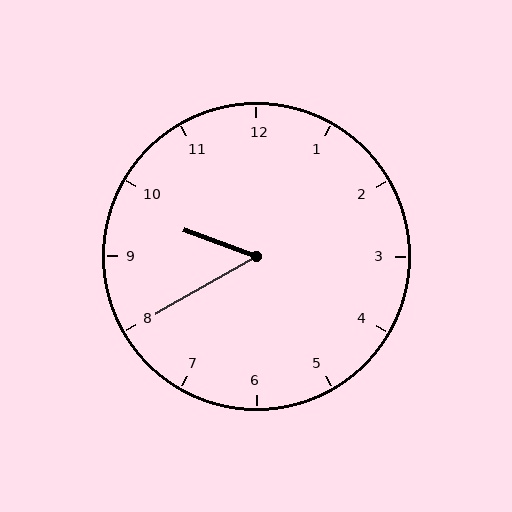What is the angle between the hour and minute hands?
Approximately 50 degrees.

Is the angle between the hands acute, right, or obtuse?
It is acute.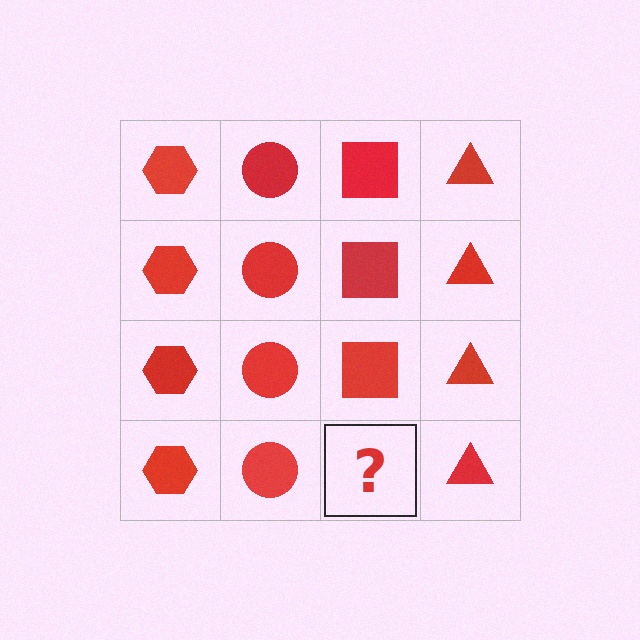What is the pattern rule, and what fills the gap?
The rule is that each column has a consistent shape. The gap should be filled with a red square.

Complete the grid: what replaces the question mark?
The question mark should be replaced with a red square.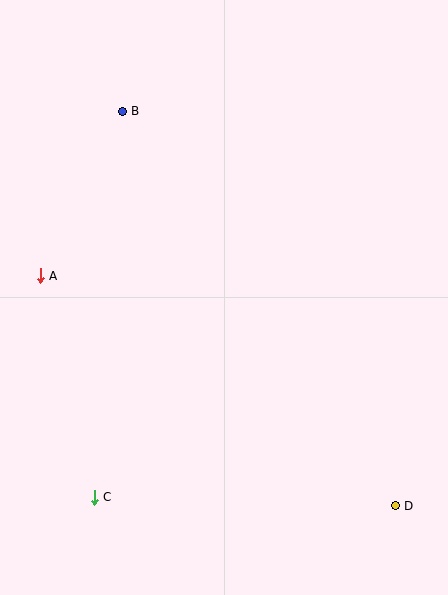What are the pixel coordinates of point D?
Point D is at (395, 506).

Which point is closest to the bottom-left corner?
Point C is closest to the bottom-left corner.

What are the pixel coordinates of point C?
Point C is at (94, 497).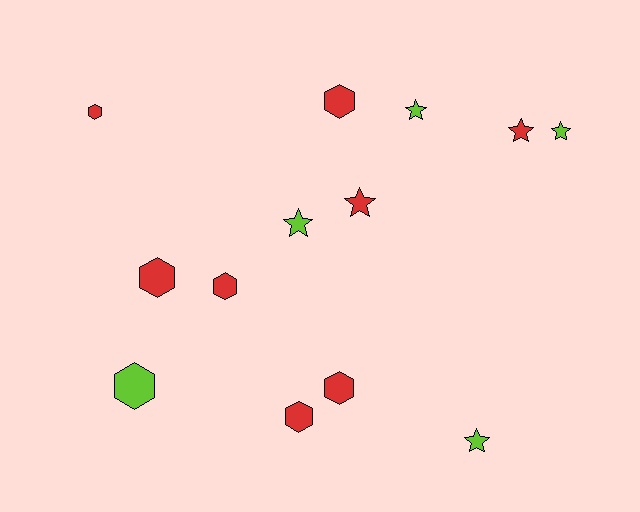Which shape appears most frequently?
Hexagon, with 7 objects.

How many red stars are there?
There are 2 red stars.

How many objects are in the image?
There are 13 objects.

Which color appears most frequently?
Red, with 8 objects.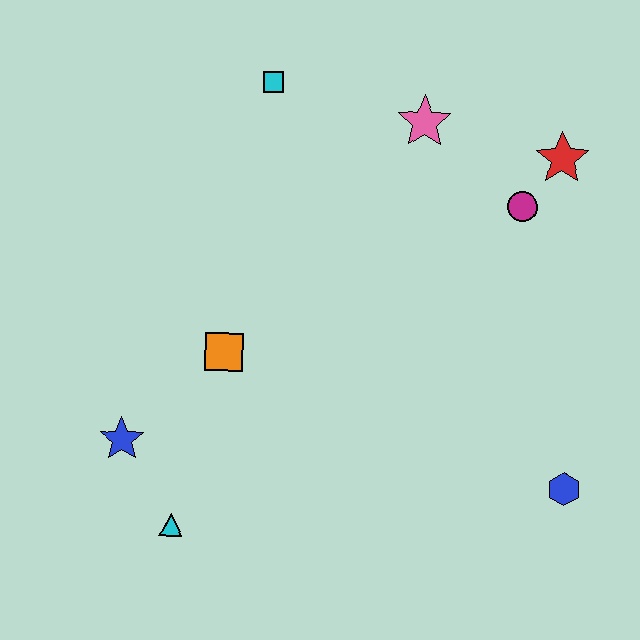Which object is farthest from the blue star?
The red star is farthest from the blue star.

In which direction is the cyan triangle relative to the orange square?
The cyan triangle is below the orange square.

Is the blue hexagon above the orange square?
No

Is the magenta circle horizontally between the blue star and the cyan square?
No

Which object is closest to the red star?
The magenta circle is closest to the red star.